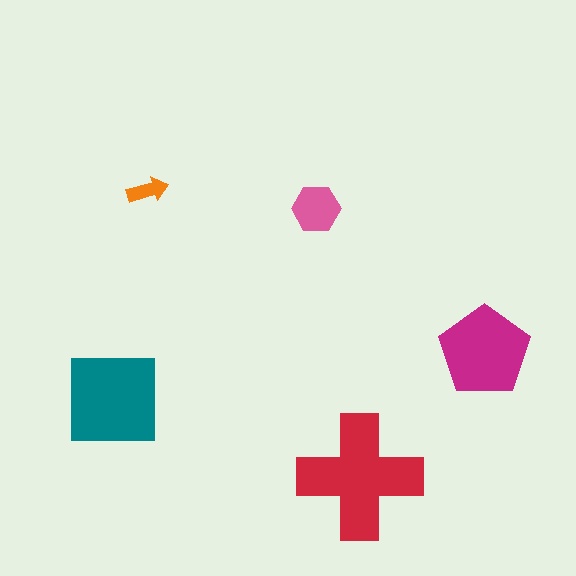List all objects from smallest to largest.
The orange arrow, the pink hexagon, the magenta pentagon, the teal square, the red cross.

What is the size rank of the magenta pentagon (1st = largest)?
3rd.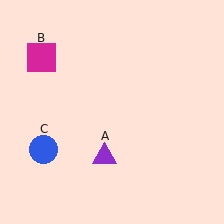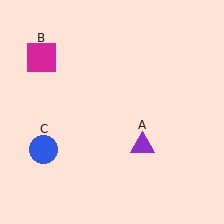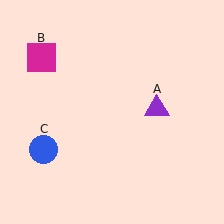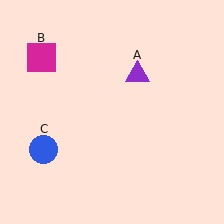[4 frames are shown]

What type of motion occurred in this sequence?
The purple triangle (object A) rotated counterclockwise around the center of the scene.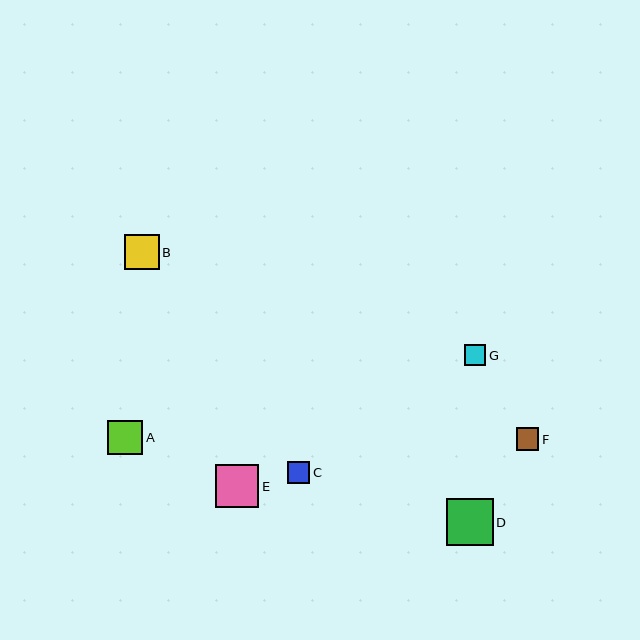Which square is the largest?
Square D is the largest with a size of approximately 47 pixels.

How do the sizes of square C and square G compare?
Square C and square G are approximately the same size.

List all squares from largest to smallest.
From largest to smallest: D, E, B, A, F, C, G.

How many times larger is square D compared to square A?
Square D is approximately 1.4 times the size of square A.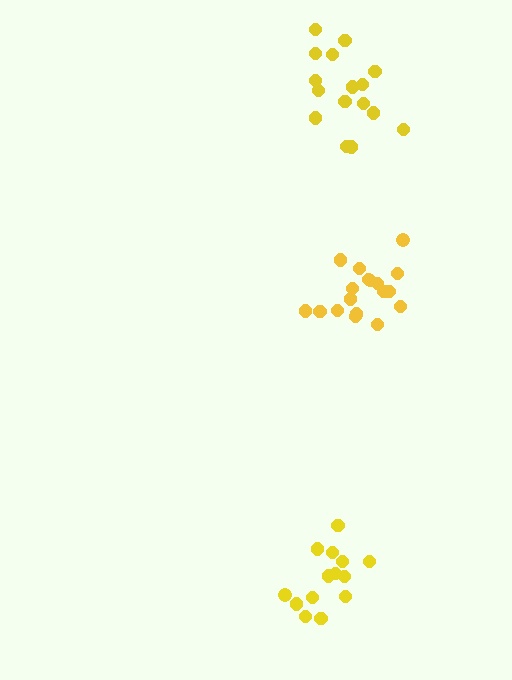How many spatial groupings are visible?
There are 3 spatial groupings.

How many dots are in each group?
Group 1: 18 dots, Group 2: 16 dots, Group 3: 14 dots (48 total).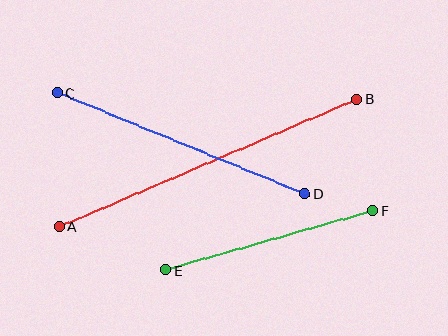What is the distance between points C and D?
The distance is approximately 267 pixels.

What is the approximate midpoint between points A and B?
The midpoint is at approximately (208, 163) pixels.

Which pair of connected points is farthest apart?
Points A and B are farthest apart.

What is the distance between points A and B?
The distance is approximately 323 pixels.